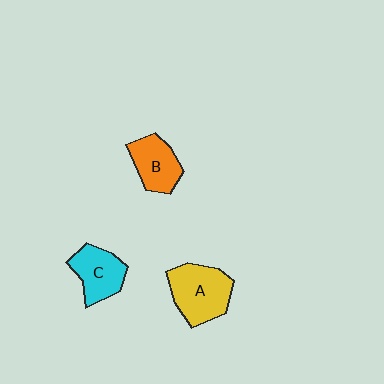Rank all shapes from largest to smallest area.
From largest to smallest: A (yellow), C (cyan), B (orange).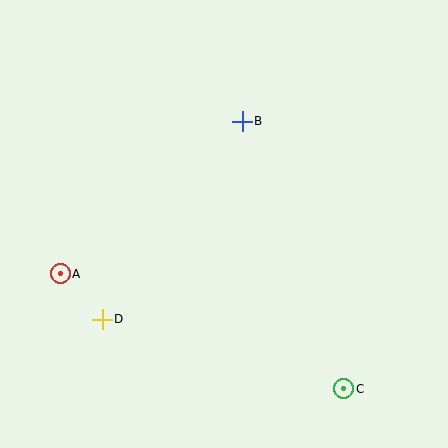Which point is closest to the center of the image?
Point B at (242, 121) is closest to the center.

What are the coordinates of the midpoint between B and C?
The midpoint between B and C is at (293, 255).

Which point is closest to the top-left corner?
Point B is closest to the top-left corner.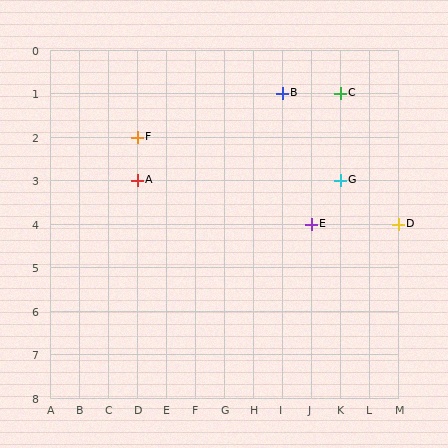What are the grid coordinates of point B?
Point B is at grid coordinates (I, 1).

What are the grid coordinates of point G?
Point G is at grid coordinates (K, 3).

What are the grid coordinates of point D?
Point D is at grid coordinates (M, 4).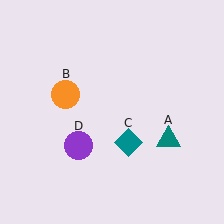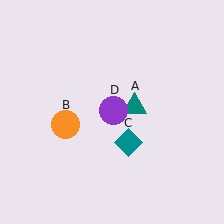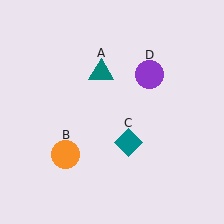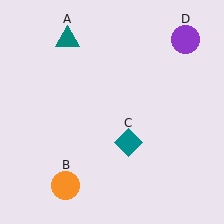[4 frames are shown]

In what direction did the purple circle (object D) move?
The purple circle (object D) moved up and to the right.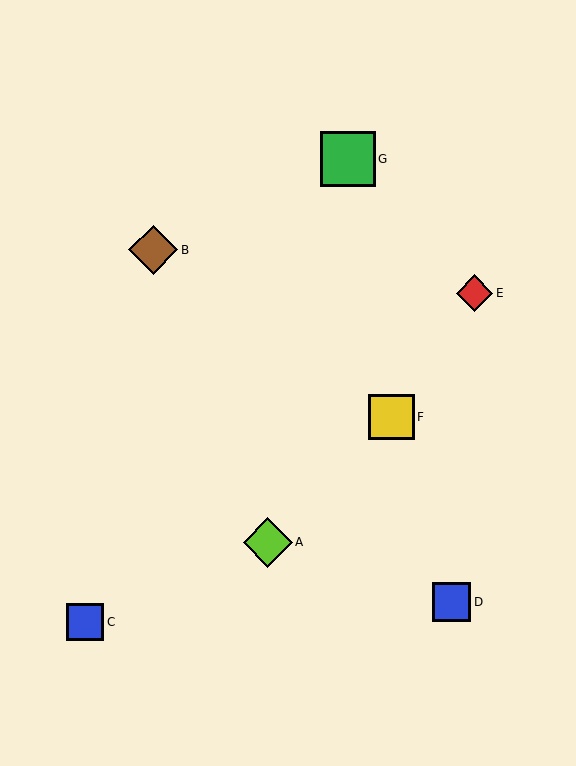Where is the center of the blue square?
The center of the blue square is at (85, 622).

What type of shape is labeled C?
Shape C is a blue square.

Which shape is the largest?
The green square (labeled G) is the largest.